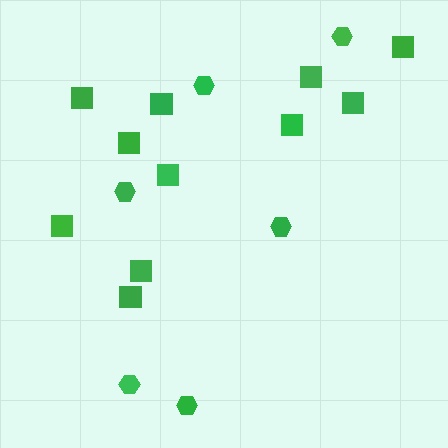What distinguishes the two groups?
There are 2 groups: one group of hexagons (6) and one group of squares (11).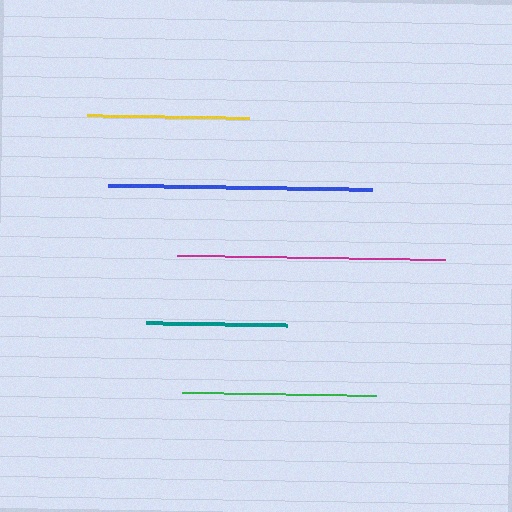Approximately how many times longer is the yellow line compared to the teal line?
The yellow line is approximately 1.2 times the length of the teal line.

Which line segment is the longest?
The magenta line is the longest at approximately 268 pixels.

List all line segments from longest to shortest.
From longest to shortest: magenta, blue, green, yellow, teal.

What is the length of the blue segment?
The blue segment is approximately 264 pixels long.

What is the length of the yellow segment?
The yellow segment is approximately 162 pixels long.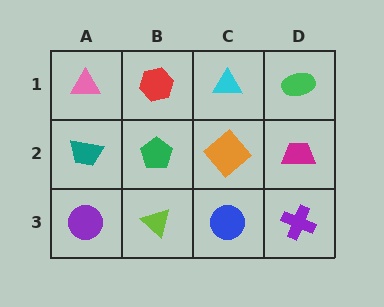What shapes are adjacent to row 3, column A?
A teal trapezoid (row 2, column A), a lime triangle (row 3, column B).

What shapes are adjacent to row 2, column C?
A cyan triangle (row 1, column C), a blue circle (row 3, column C), a green pentagon (row 2, column B), a magenta trapezoid (row 2, column D).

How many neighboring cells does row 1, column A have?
2.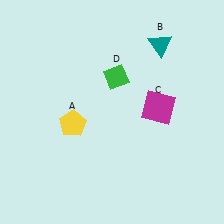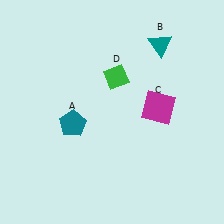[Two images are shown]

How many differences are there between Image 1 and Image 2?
There is 1 difference between the two images.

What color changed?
The pentagon (A) changed from yellow in Image 1 to teal in Image 2.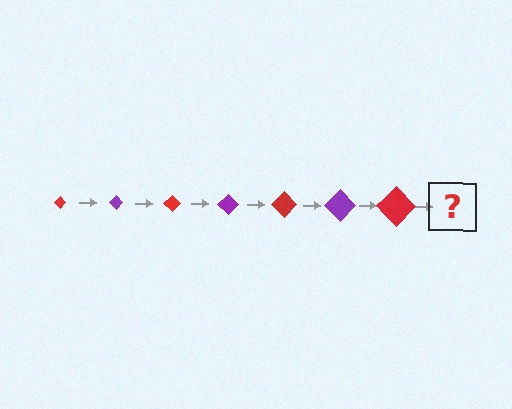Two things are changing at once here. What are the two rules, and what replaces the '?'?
The two rules are that the diamond grows larger each step and the color cycles through red and purple. The '?' should be a purple diamond, larger than the previous one.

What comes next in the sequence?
The next element should be a purple diamond, larger than the previous one.